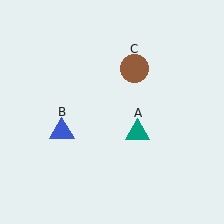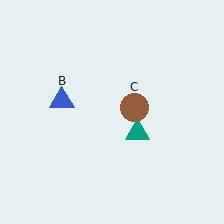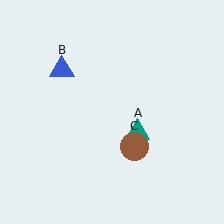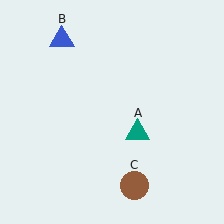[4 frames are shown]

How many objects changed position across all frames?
2 objects changed position: blue triangle (object B), brown circle (object C).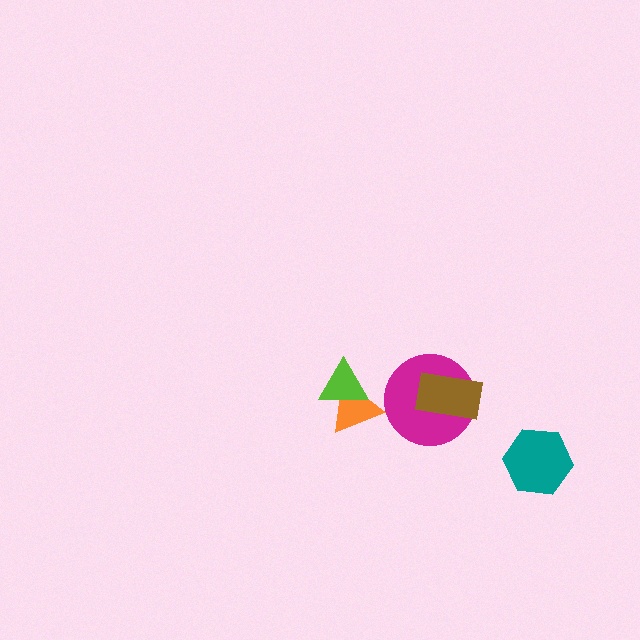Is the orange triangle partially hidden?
Yes, it is partially covered by another shape.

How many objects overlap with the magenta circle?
1 object overlaps with the magenta circle.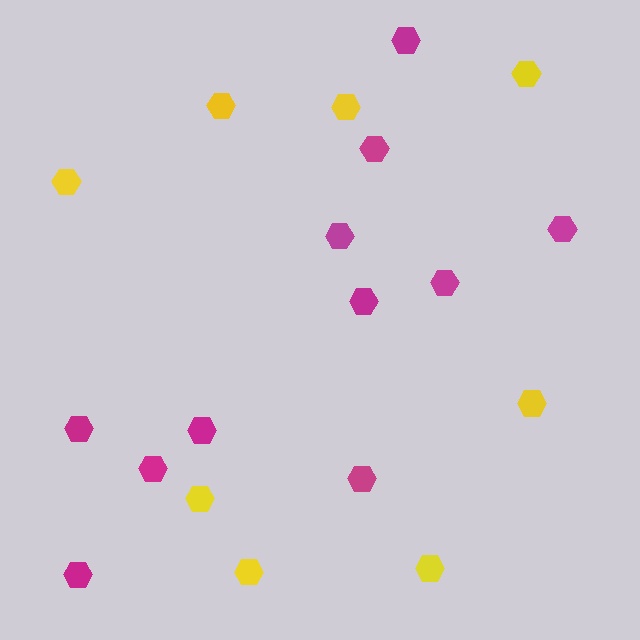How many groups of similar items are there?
There are 2 groups: one group of yellow hexagons (8) and one group of magenta hexagons (11).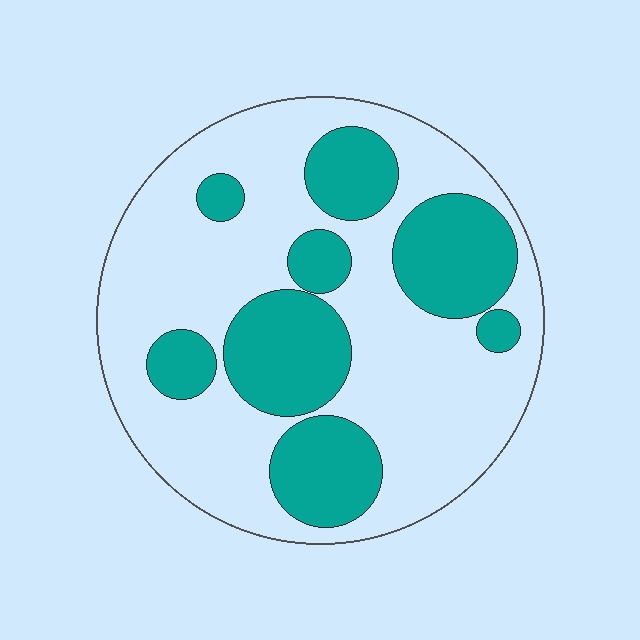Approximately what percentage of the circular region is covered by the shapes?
Approximately 35%.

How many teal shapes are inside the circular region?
8.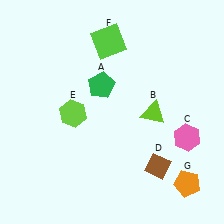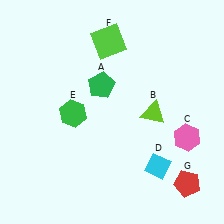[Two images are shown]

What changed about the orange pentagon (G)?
In Image 1, G is orange. In Image 2, it changed to red.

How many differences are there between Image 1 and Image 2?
There are 3 differences between the two images.